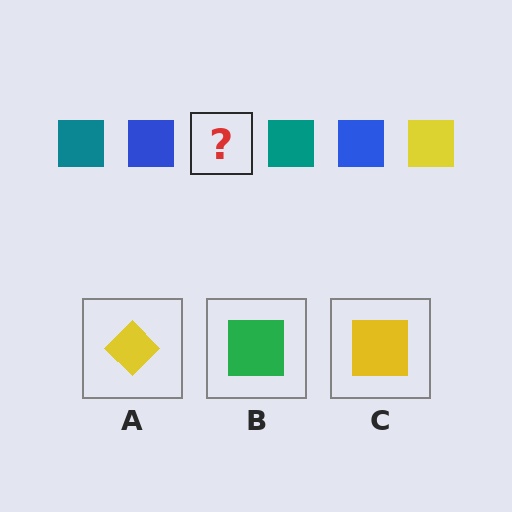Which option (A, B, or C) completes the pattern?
C.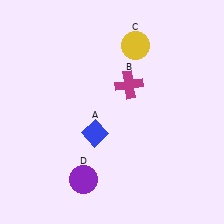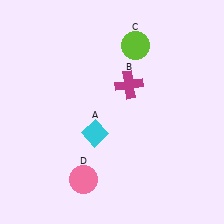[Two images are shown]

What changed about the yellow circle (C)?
In Image 1, C is yellow. In Image 2, it changed to lime.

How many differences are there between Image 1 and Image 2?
There are 3 differences between the two images.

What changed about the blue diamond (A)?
In Image 1, A is blue. In Image 2, it changed to cyan.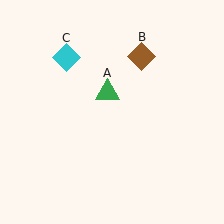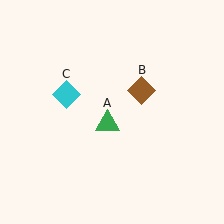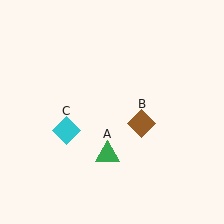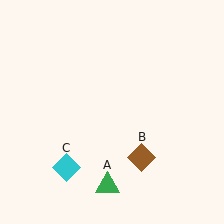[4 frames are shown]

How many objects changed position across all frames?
3 objects changed position: green triangle (object A), brown diamond (object B), cyan diamond (object C).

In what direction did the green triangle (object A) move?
The green triangle (object A) moved down.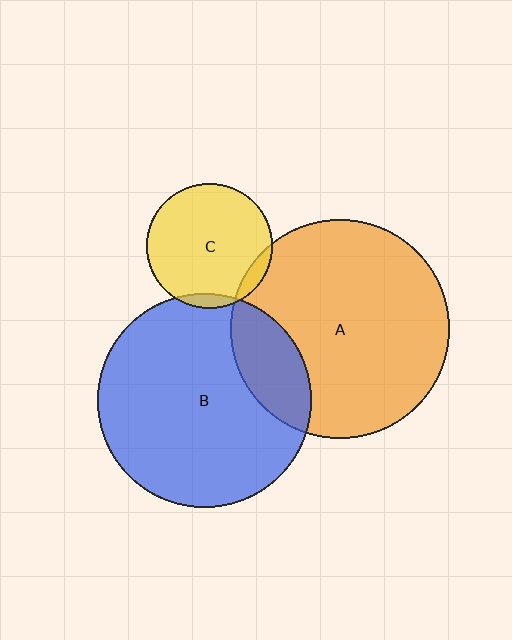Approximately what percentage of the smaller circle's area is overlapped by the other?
Approximately 20%.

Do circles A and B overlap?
Yes.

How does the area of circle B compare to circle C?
Approximately 2.9 times.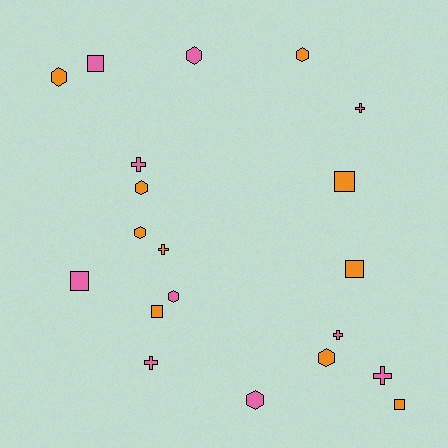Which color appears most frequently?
Pink, with 10 objects.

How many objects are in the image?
There are 20 objects.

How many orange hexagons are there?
There are 5 orange hexagons.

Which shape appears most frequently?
Hexagon, with 8 objects.